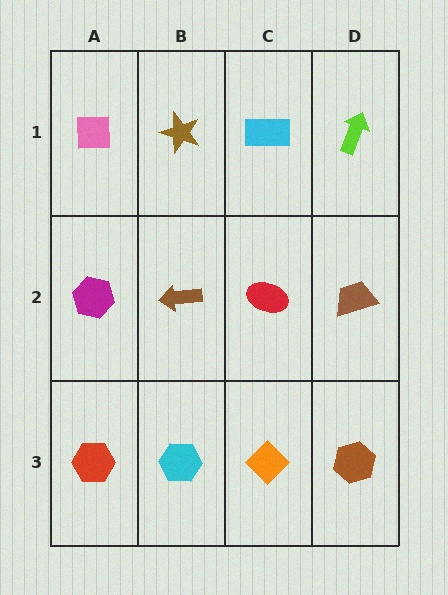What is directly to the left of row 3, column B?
A red hexagon.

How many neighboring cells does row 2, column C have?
4.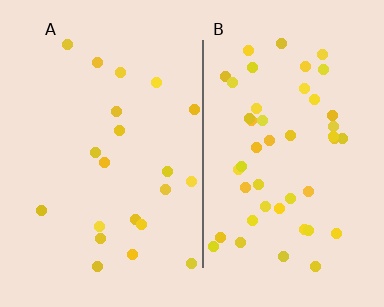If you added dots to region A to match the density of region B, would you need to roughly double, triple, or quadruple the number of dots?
Approximately double.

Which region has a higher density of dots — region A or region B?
B (the right).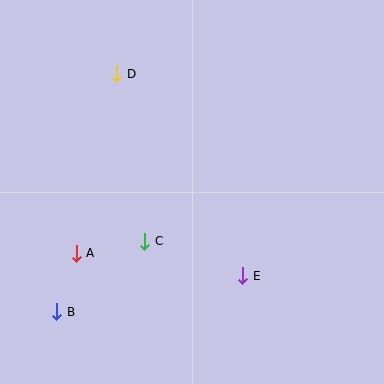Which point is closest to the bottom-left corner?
Point B is closest to the bottom-left corner.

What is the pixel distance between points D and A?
The distance between D and A is 184 pixels.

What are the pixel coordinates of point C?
Point C is at (145, 241).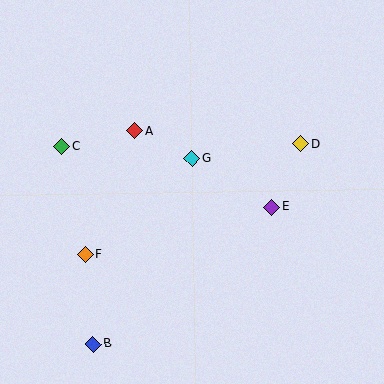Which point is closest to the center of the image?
Point G at (192, 158) is closest to the center.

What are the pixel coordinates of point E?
Point E is at (272, 207).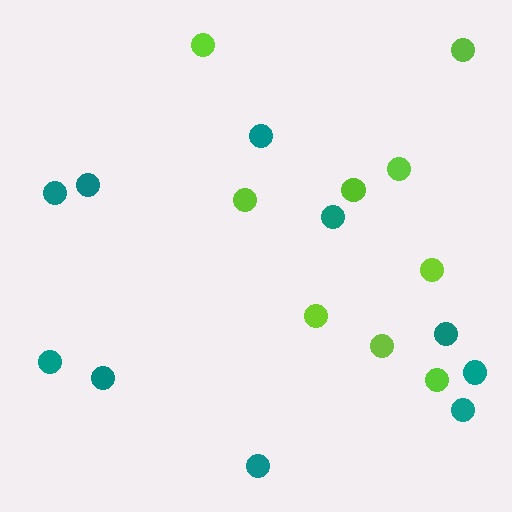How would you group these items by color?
There are 2 groups: one group of lime circles (9) and one group of teal circles (10).